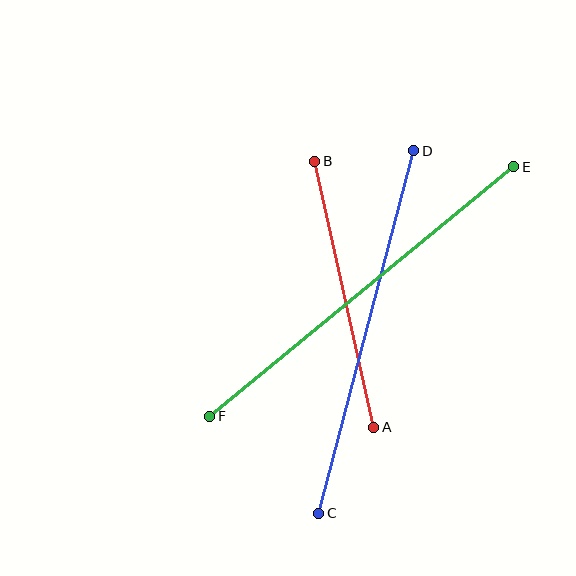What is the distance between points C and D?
The distance is approximately 374 pixels.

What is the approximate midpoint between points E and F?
The midpoint is at approximately (362, 292) pixels.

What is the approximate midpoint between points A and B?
The midpoint is at approximately (344, 294) pixels.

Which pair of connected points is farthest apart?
Points E and F are farthest apart.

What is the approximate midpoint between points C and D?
The midpoint is at approximately (366, 332) pixels.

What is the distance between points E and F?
The distance is approximately 393 pixels.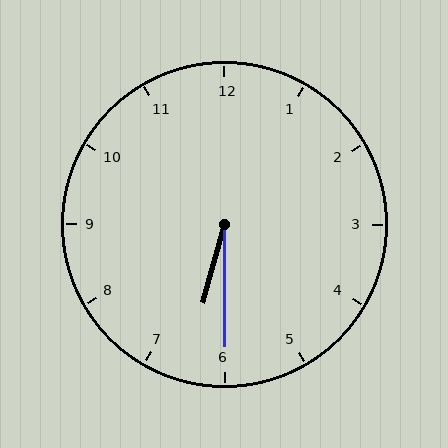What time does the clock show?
6:30.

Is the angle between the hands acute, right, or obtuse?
It is acute.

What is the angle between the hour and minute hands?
Approximately 15 degrees.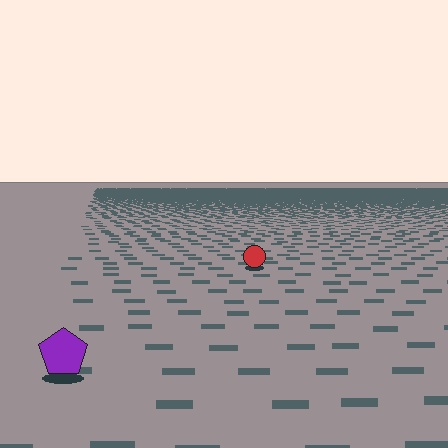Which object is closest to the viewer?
The purple pentagon is closest. The texture marks near it are larger and more spread out.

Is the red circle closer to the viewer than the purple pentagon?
No. The purple pentagon is closer — you can tell from the texture gradient: the ground texture is coarser near it.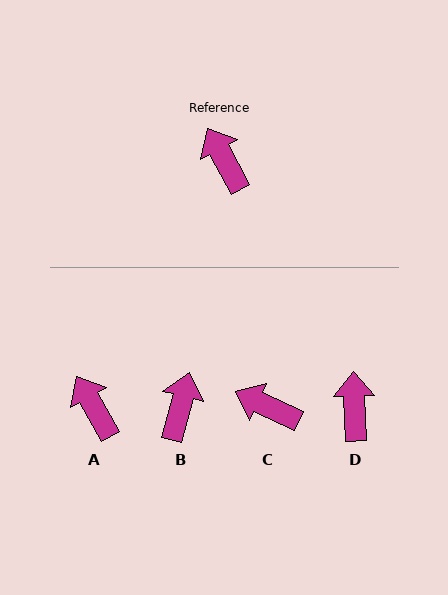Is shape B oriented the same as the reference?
No, it is off by about 44 degrees.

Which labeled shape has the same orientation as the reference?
A.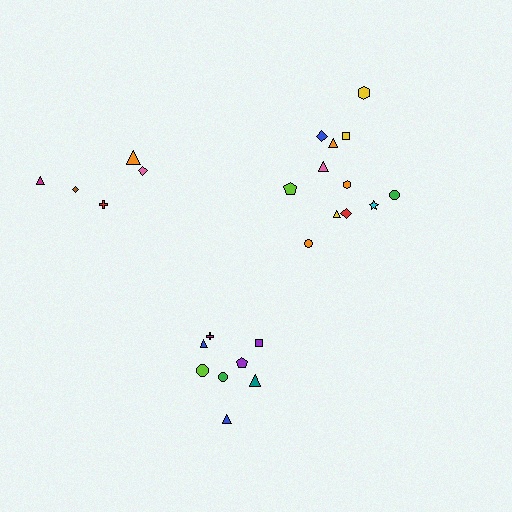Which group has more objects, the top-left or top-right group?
The top-right group.